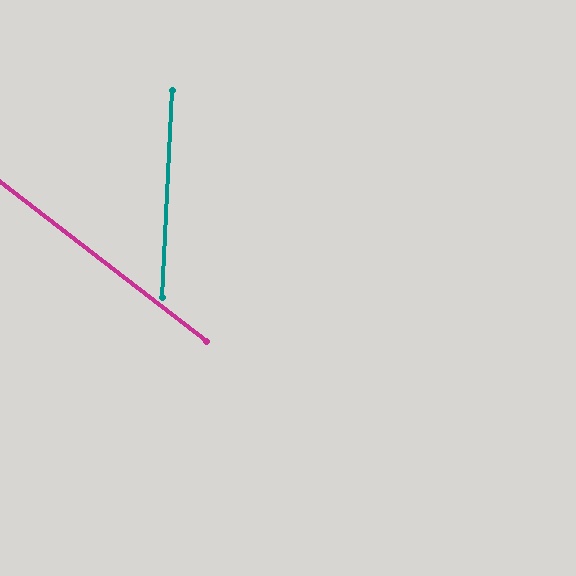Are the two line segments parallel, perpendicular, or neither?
Neither parallel nor perpendicular — they differ by about 55°.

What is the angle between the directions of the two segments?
Approximately 55 degrees.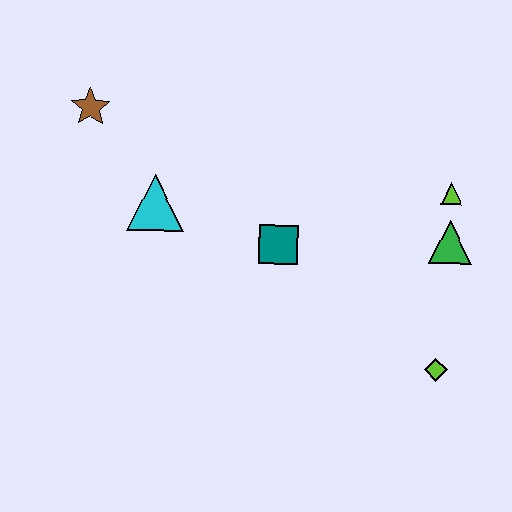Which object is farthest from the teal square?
The brown star is farthest from the teal square.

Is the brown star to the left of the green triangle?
Yes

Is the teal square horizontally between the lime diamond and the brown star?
Yes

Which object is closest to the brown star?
The cyan triangle is closest to the brown star.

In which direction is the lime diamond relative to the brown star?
The lime diamond is to the right of the brown star.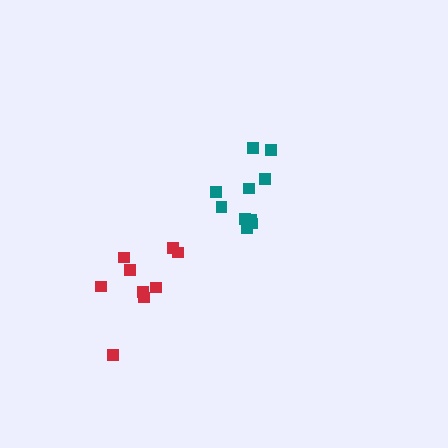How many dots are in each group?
Group 1: 10 dots, Group 2: 9 dots (19 total).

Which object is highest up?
The teal cluster is topmost.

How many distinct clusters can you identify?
There are 2 distinct clusters.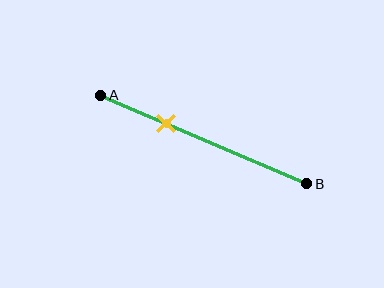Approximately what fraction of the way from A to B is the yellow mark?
The yellow mark is approximately 30% of the way from A to B.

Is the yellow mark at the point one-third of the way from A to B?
Yes, the mark is approximately at the one-third point.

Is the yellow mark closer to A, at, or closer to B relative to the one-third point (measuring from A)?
The yellow mark is approximately at the one-third point of segment AB.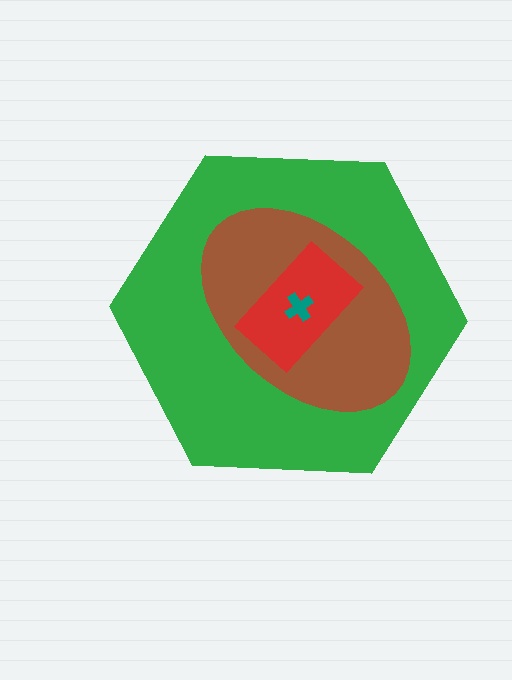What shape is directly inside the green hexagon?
The brown ellipse.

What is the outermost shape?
The green hexagon.